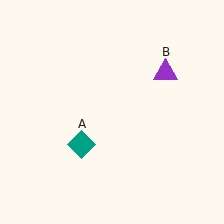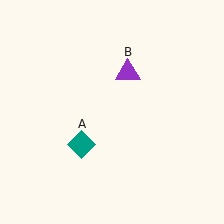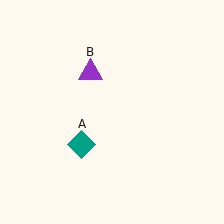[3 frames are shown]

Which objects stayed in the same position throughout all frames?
Teal diamond (object A) remained stationary.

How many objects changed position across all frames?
1 object changed position: purple triangle (object B).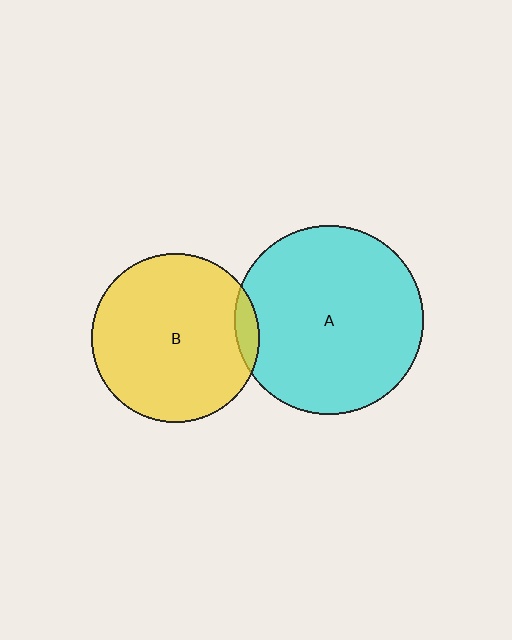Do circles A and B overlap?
Yes.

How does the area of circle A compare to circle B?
Approximately 1.3 times.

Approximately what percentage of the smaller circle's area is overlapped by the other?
Approximately 5%.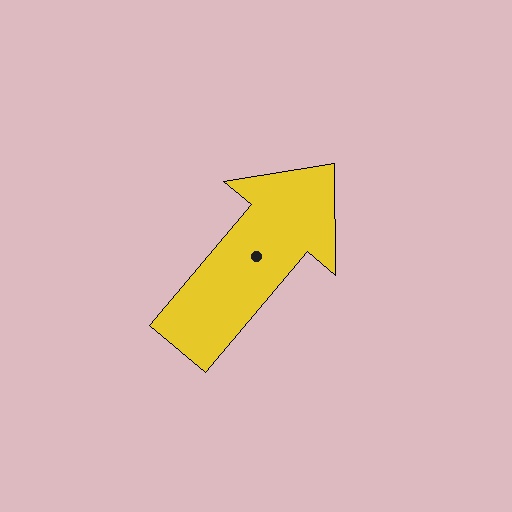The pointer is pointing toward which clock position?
Roughly 1 o'clock.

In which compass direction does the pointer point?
Northeast.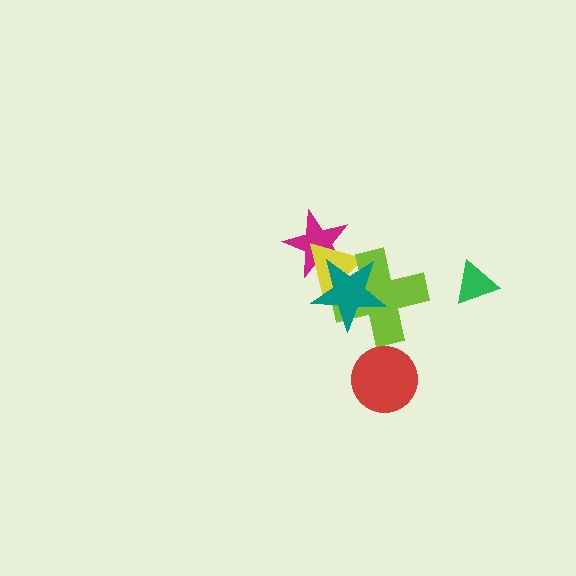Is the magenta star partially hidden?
Yes, it is partially covered by another shape.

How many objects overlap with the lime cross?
2 objects overlap with the lime cross.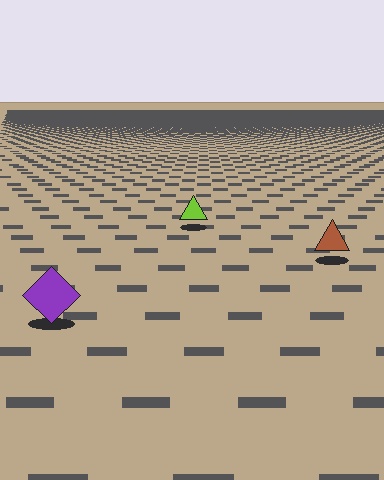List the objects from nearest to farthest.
From nearest to farthest: the purple diamond, the brown triangle, the lime triangle.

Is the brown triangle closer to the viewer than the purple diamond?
No. The purple diamond is closer — you can tell from the texture gradient: the ground texture is coarser near it.